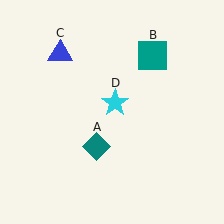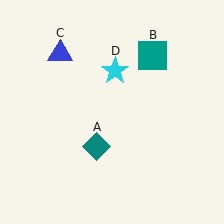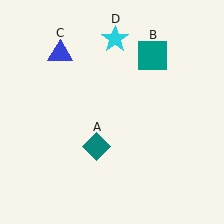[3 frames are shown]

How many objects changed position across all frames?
1 object changed position: cyan star (object D).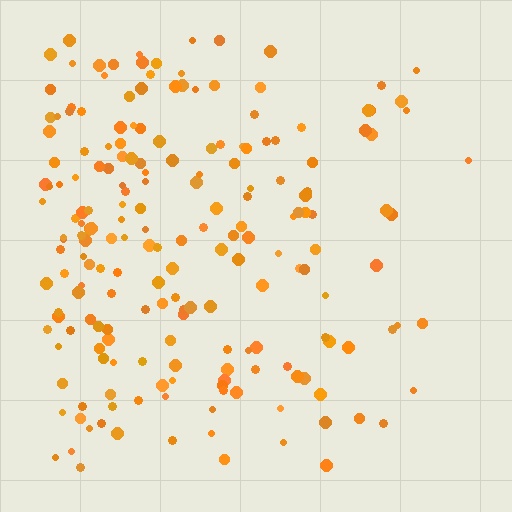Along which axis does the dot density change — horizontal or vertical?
Horizontal.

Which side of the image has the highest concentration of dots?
The left.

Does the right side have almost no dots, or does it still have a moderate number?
Still a moderate number, just noticeably fewer than the left.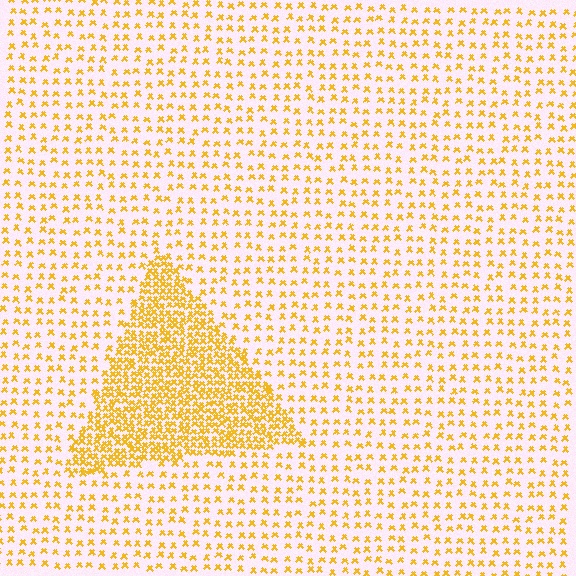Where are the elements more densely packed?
The elements are more densely packed inside the triangle boundary.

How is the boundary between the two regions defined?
The boundary is defined by a change in element density (approximately 2.8x ratio). All elements are the same color, size, and shape.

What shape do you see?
I see a triangle.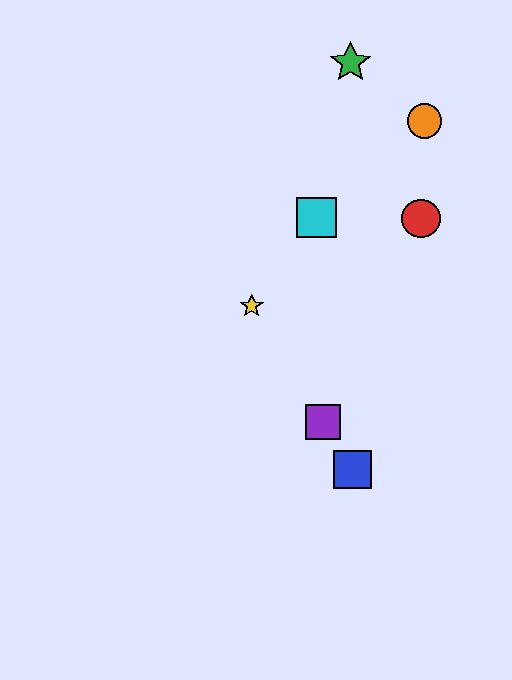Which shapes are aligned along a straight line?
The blue square, the yellow star, the purple square are aligned along a straight line.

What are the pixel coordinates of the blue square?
The blue square is at (352, 470).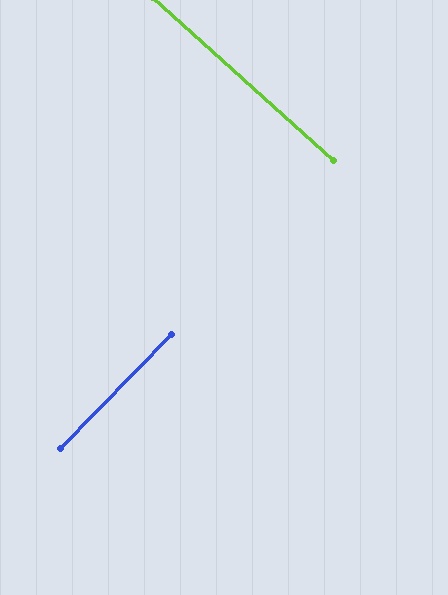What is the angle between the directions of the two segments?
Approximately 88 degrees.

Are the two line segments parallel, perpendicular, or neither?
Perpendicular — they meet at approximately 88°.